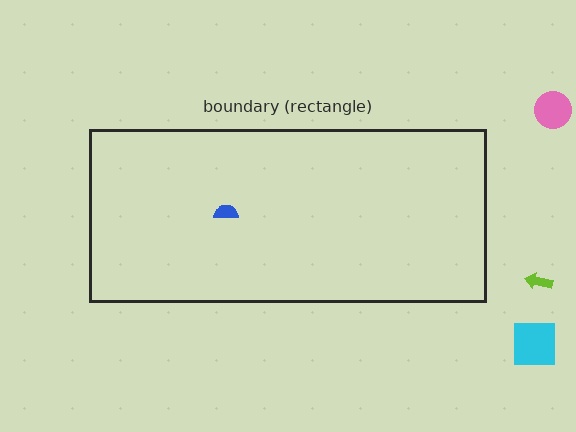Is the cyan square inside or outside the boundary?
Outside.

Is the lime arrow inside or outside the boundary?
Outside.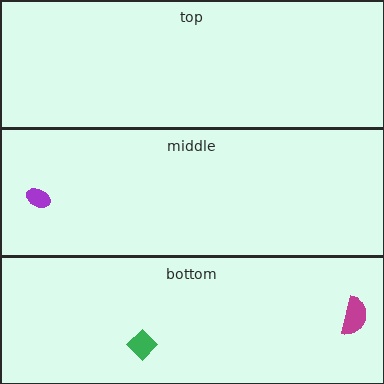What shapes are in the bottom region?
The magenta semicircle, the green diamond.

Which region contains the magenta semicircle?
The bottom region.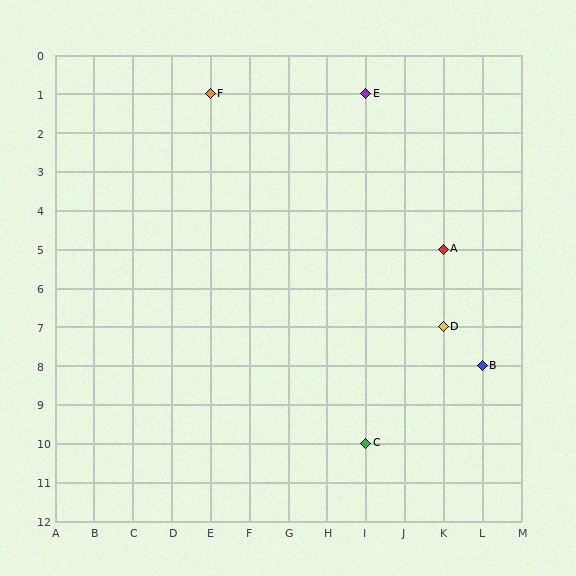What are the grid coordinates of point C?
Point C is at grid coordinates (I, 10).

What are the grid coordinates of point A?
Point A is at grid coordinates (K, 5).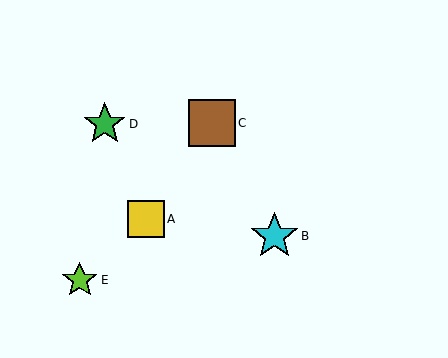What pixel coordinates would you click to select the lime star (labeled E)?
Click at (80, 280) to select the lime star E.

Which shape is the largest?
The cyan star (labeled B) is the largest.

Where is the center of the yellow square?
The center of the yellow square is at (146, 219).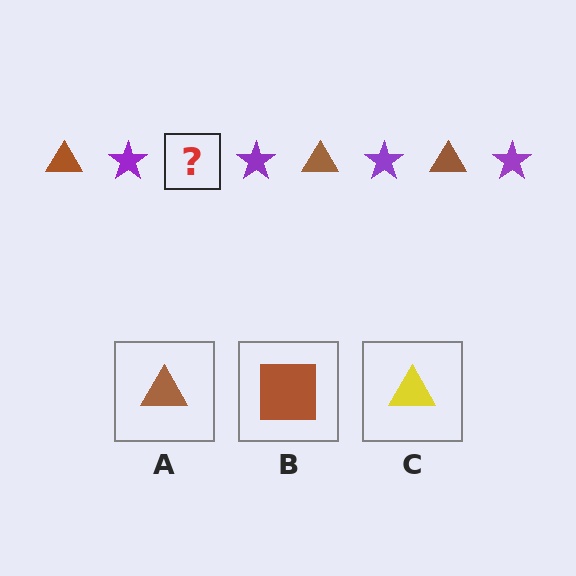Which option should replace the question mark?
Option A.